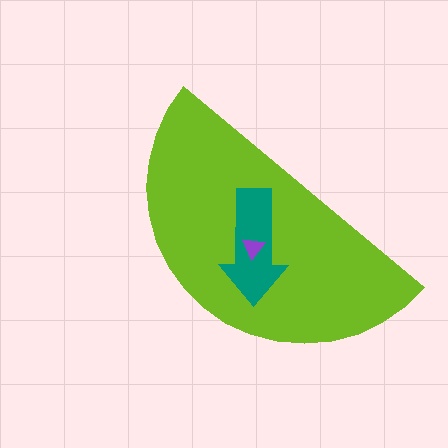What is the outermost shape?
The lime semicircle.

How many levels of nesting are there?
3.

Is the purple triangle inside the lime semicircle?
Yes.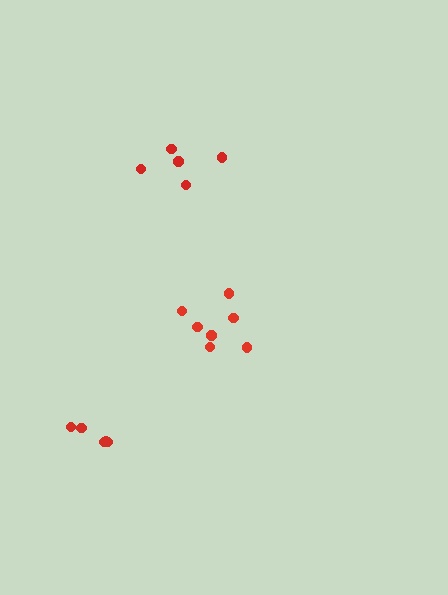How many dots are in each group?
Group 1: 5 dots, Group 2: 7 dots, Group 3: 5 dots (17 total).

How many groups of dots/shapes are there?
There are 3 groups.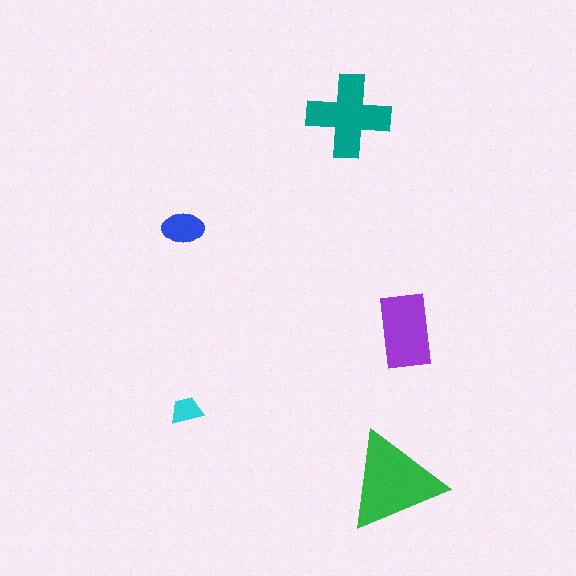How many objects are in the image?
There are 5 objects in the image.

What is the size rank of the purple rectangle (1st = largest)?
3rd.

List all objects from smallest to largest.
The cyan trapezoid, the blue ellipse, the purple rectangle, the teal cross, the green triangle.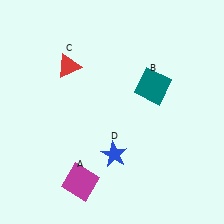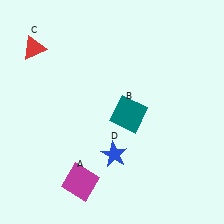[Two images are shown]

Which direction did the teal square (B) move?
The teal square (B) moved down.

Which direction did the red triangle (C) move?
The red triangle (C) moved left.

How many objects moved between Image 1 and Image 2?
2 objects moved between the two images.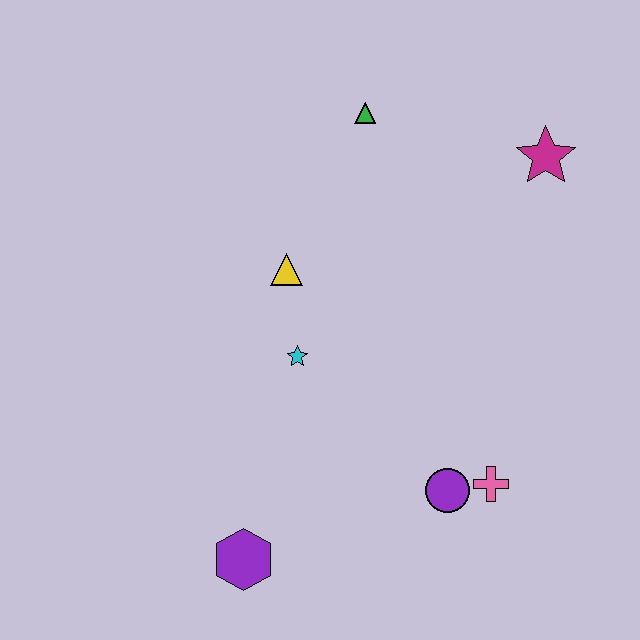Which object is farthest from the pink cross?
The green triangle is farthest from the pink cross.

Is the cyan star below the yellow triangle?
Yes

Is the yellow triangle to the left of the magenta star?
Yes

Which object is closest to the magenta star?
The green triangle is closest to the magenta star.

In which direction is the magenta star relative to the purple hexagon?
The magenta star is above the purple hexagon.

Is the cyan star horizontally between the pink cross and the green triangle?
No